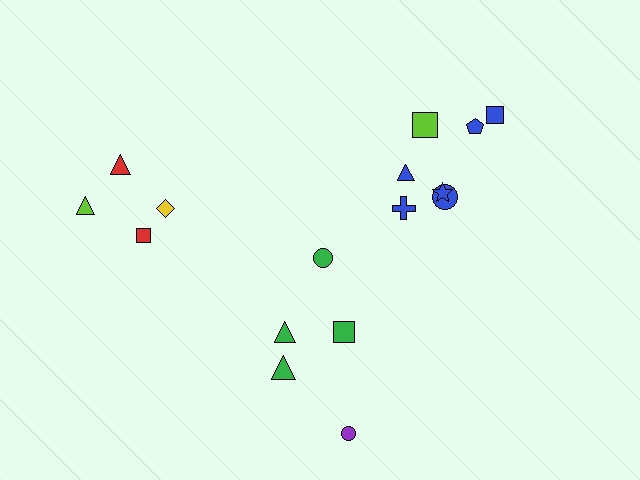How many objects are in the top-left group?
There are 4 objects.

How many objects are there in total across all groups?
There are 16 objects.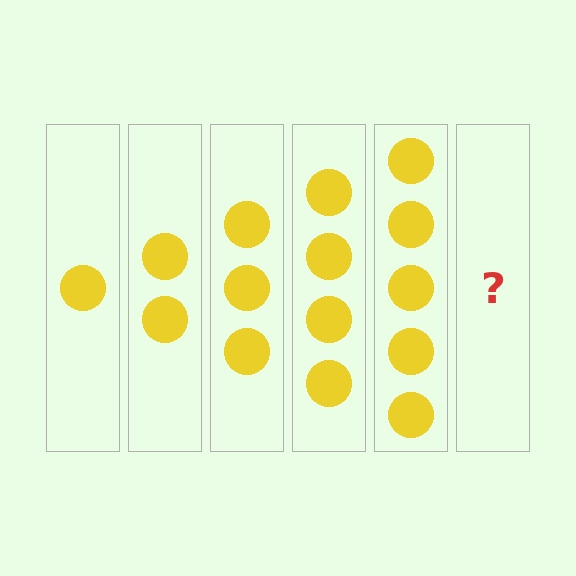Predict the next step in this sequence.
The next step is 6 circles.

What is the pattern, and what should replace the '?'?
The pattern is that each step adds one more circle. The '?' should be 6 circles.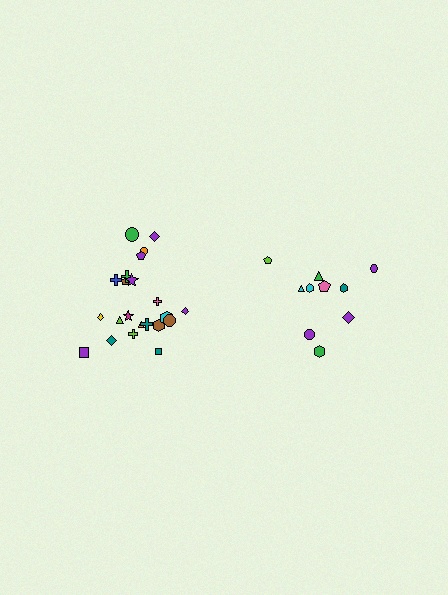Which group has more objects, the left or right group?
The left group.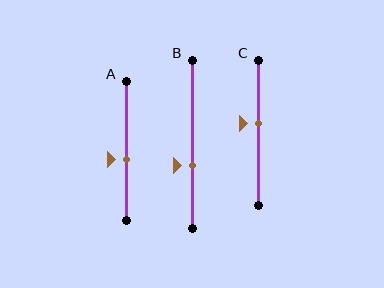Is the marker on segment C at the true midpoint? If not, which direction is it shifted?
No, the marker on segment C is shifted upward by about 6% of the segment length.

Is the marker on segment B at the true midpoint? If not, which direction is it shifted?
No, the marker on segment B is shifted downward by about 13% of the segment length.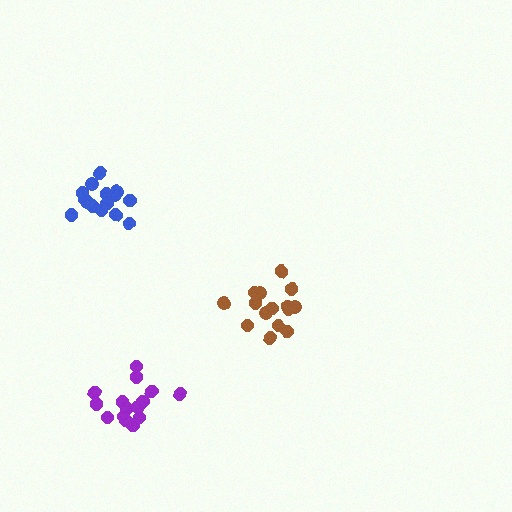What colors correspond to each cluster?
The clusters are colored: purple, blue, brown.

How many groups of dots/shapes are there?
There are 3 groups.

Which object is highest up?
The blue cluster is topmost.